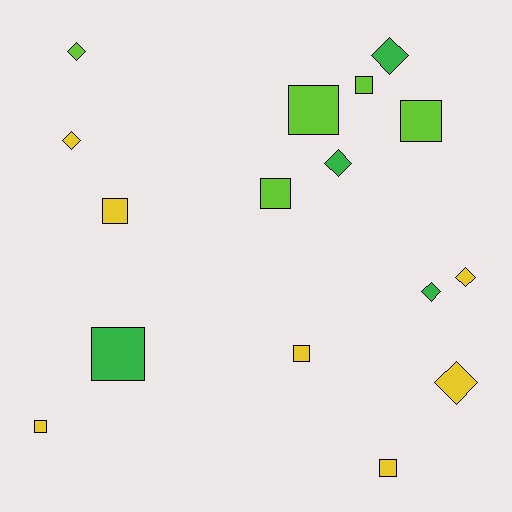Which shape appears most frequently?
Square, with 9 objects.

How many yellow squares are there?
There are 4 yellow squares.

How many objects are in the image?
There are 16 objects.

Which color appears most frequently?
Yellow, with 7 objects.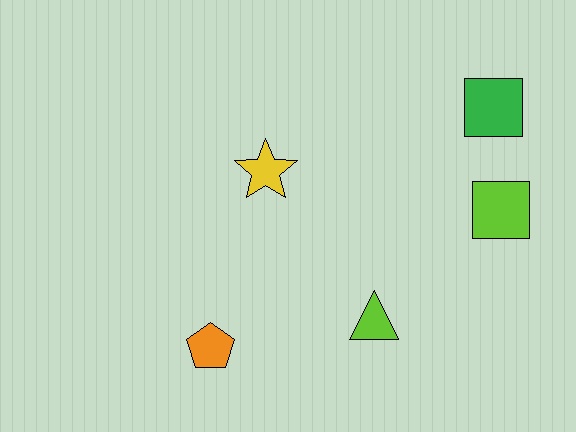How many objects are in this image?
There are 5 objects.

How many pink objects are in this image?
There are no pink objects.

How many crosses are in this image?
There are no crosses.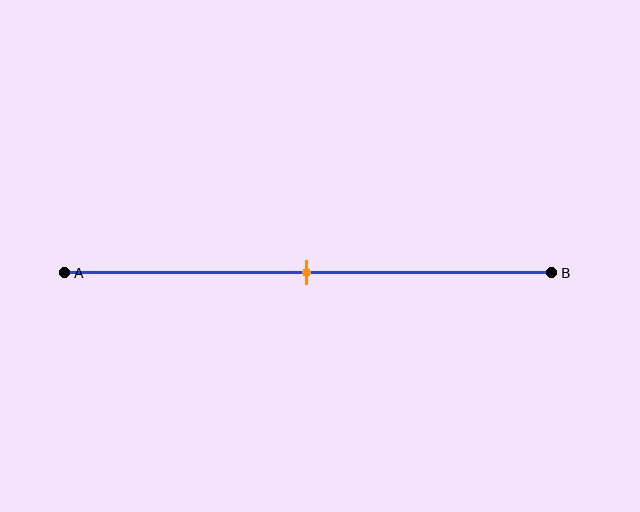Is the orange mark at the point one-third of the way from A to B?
No, the mark is at about 50% from A, not at the 33% one-third point.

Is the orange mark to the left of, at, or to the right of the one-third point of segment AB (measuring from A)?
The orange mark is to the right of the one-third point of segment AB.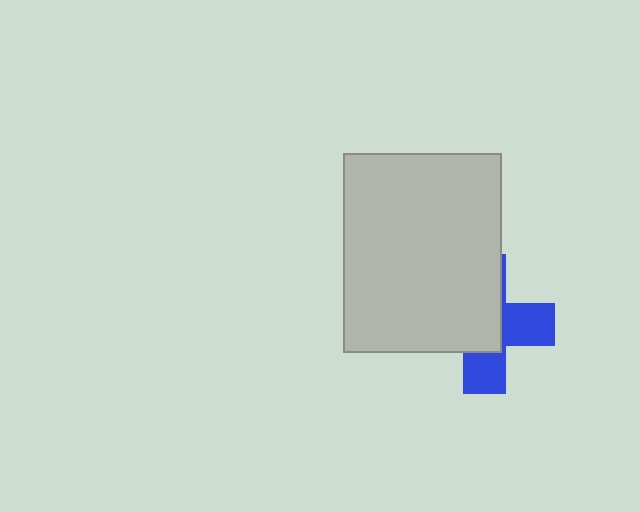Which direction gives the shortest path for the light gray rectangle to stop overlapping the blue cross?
Moving toward the upper-left gives the shortest separation.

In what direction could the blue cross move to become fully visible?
The blue cross could move toward the lower-right. That would shift it out from behind the light gray rectangle entirely.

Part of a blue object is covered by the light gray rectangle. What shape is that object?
It is a cross.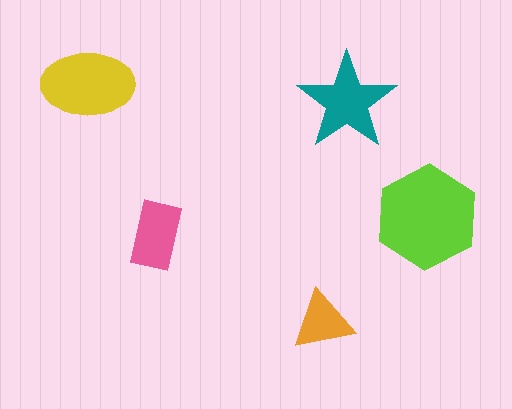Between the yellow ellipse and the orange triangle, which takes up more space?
The yellow ellipse.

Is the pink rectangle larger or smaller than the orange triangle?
Larger.